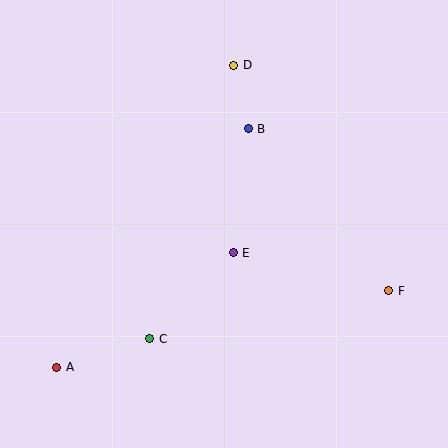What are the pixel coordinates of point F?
Point F is at (389, 291).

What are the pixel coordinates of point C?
Point C is at (150, 339).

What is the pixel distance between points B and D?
The distance between B and D is 65 pixels.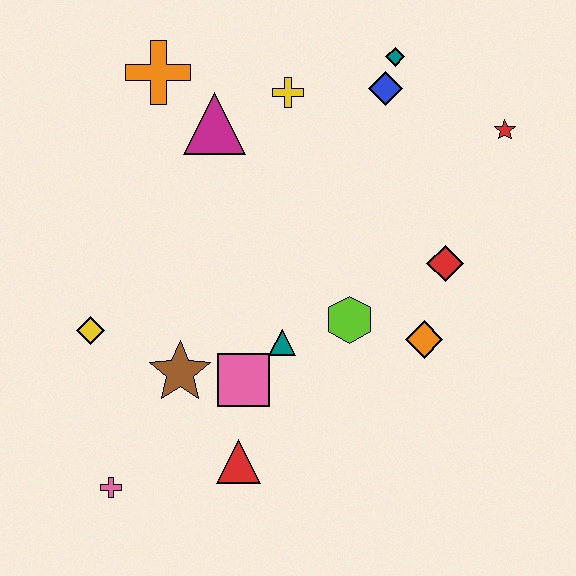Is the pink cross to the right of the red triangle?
No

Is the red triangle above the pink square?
No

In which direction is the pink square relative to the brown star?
The pink square is to the right of the brown star.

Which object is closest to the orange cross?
The magenta triangle is closest to the orange cross.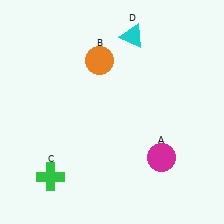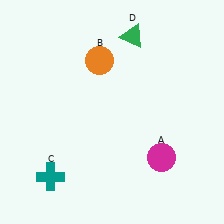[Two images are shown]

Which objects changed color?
C changed from green to teal. D changed from cyan to green.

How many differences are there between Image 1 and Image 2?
There are 2 differences between the two images.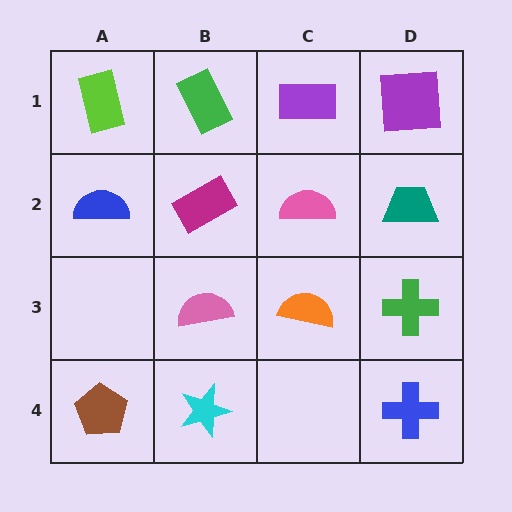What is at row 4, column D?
A blue cross.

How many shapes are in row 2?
4 shapes.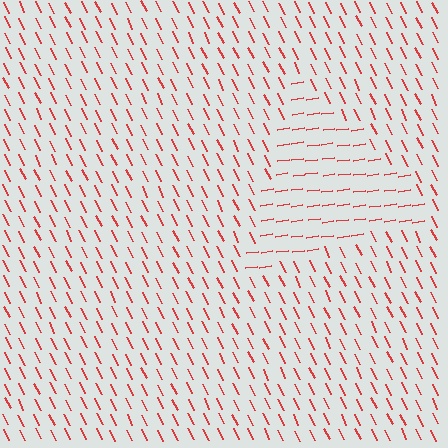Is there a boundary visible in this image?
Yes, there is a texture boundary formed by a change in line orientation.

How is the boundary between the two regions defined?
The boundary is defined purely by a change in line orientation (approximately 72 degrees difference). All lines are the same color and thickness.